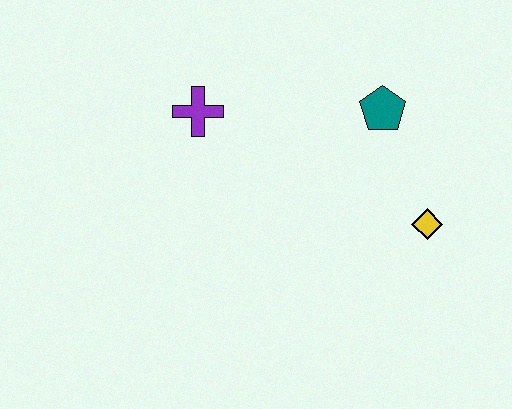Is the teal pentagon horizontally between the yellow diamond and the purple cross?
Yes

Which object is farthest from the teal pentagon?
The purple cross is farthest from the teal pentagon.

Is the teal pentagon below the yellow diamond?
No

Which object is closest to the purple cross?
The teal pentagon is closest to the purple cross.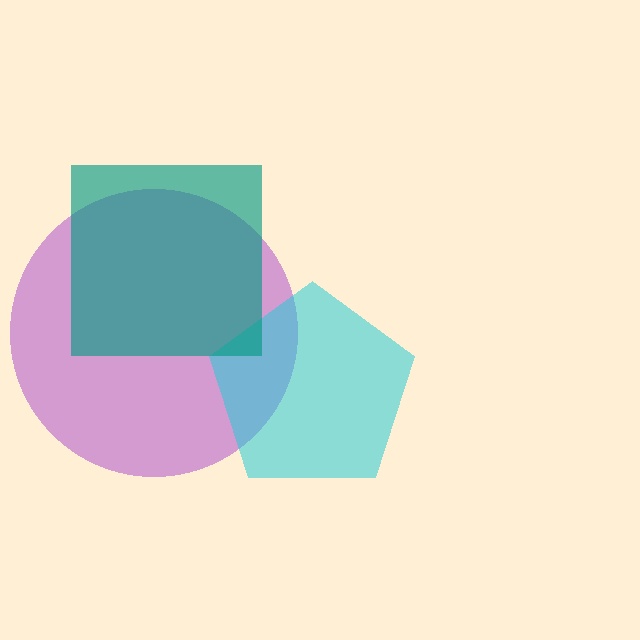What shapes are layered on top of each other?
The layered shapes are: a purple circle, a cyan pentagon, a teal square.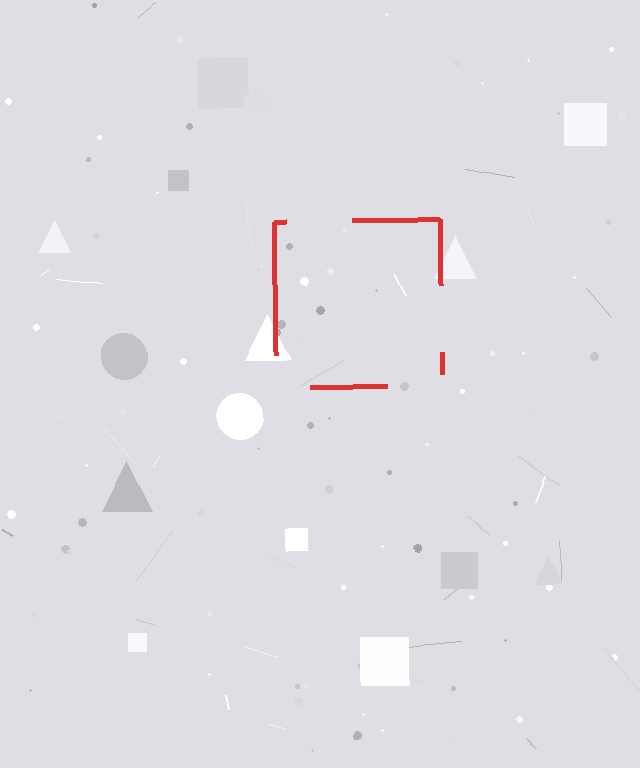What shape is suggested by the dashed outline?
The dashed outline suggests a square.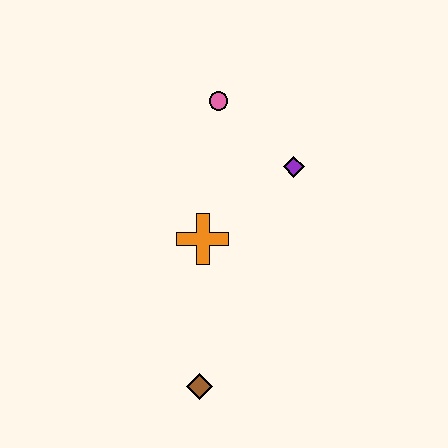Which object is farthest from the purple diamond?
The brown diamond is farthest from the purple diamond.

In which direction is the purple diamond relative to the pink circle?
The purple diamond is to the right of the pink circle.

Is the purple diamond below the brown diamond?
No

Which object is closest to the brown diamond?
The orange cross is closest to the brown diamond.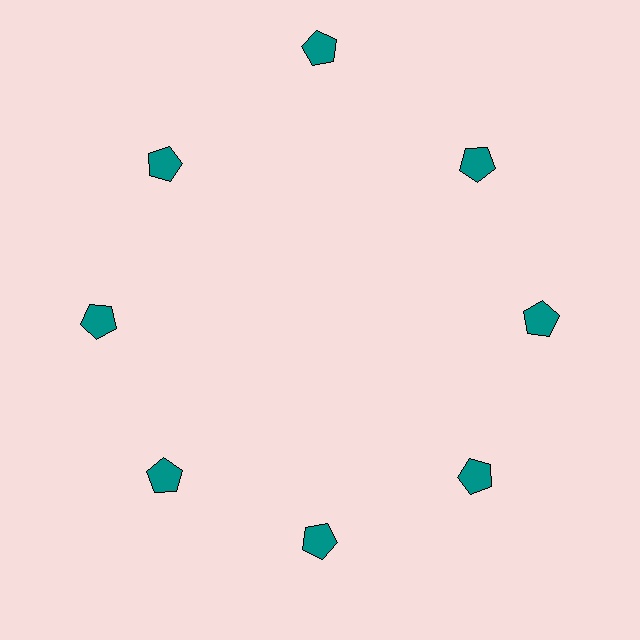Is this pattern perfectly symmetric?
No. The 8 teal pentagons are arranged in a ring, but one element near the 12 o'clock position is pushed outward from the center, breaking the 8-fold rotational symmetry.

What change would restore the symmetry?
The symmetry would be restored by moving it inward, back onto the ring so that all 8 pentagons sit at equal angles and equal distance from the center.